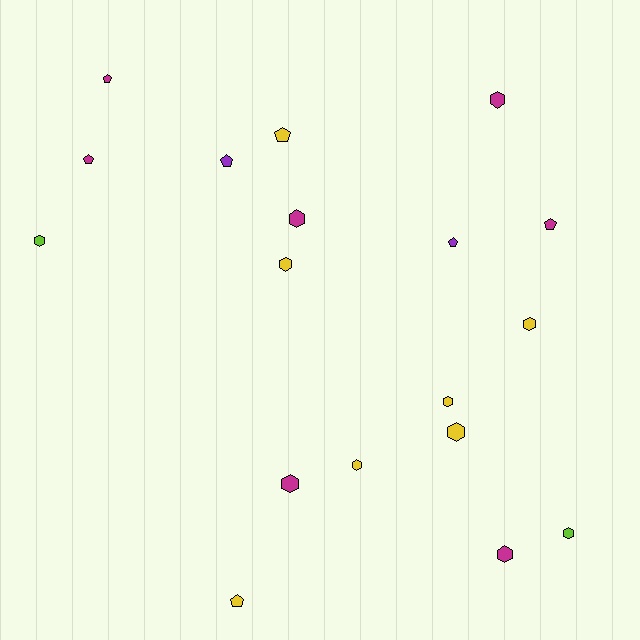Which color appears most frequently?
Yellow, with 7 objects.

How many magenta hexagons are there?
There are 4 magenta hexagons.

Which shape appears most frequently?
Hexagon, with 11 objects.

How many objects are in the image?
There are 18 objects.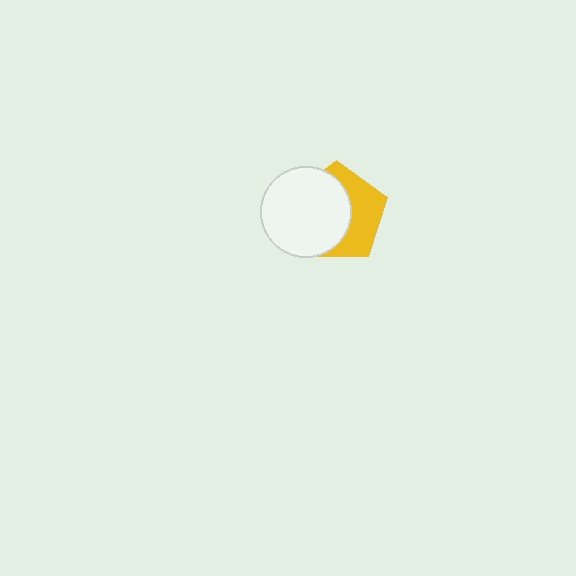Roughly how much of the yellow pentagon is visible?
A small part of it is visible (roughly 43%).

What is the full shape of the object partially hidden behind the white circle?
The partially hidden object is a yellow pentagon.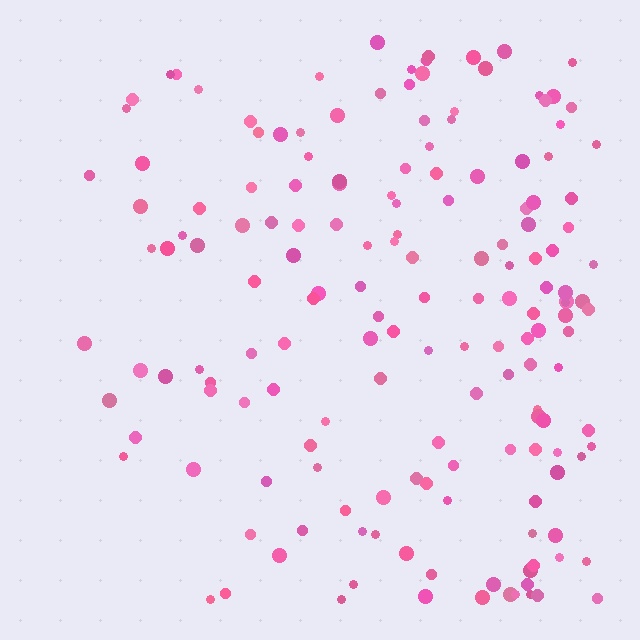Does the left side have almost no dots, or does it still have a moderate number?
Still a moderate number, just noticeably fewer than the right.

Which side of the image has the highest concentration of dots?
The right.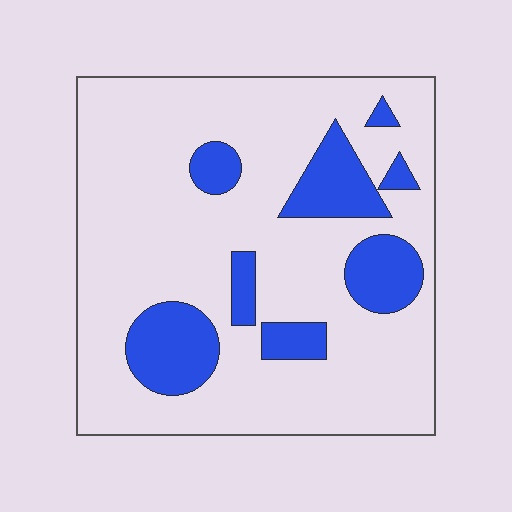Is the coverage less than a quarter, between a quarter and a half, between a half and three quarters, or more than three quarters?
Less than a quarter.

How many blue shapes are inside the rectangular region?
8.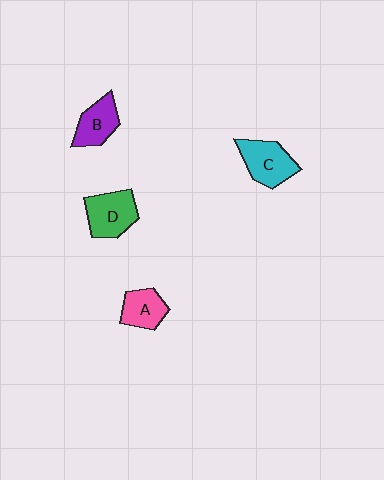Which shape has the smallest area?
Shape A (pink).